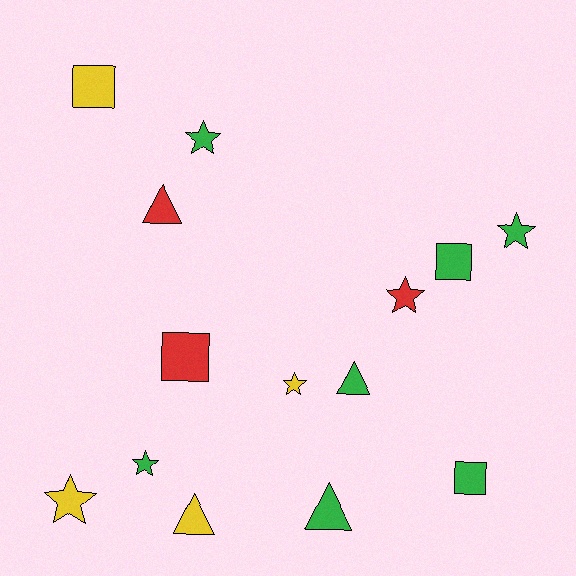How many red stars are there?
There is 1 red star.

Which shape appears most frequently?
Star, with 6 objects.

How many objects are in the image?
There are 14 objects.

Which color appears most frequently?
Green, with 7 objects.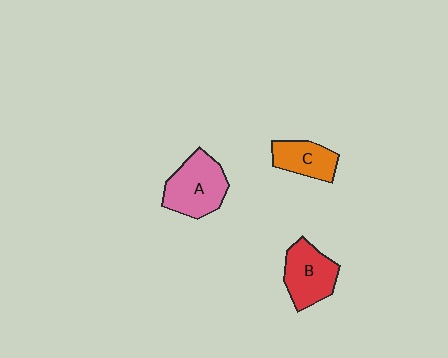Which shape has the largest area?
Shape A (pink).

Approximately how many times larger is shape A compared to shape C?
Approximately 1.5 times.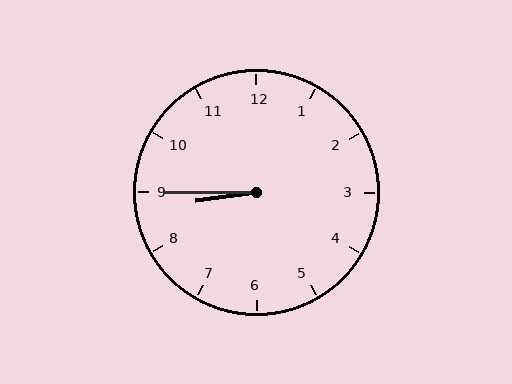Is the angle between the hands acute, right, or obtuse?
It is acute.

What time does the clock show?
8:45.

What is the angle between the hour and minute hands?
Approximately 8 degrees.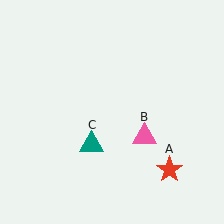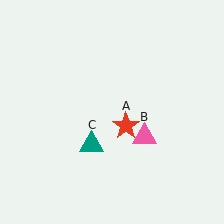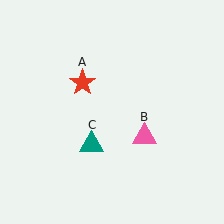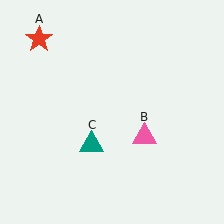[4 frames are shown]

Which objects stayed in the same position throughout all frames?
Pink triangle (object B) and teal triangle (object C) remained stationary.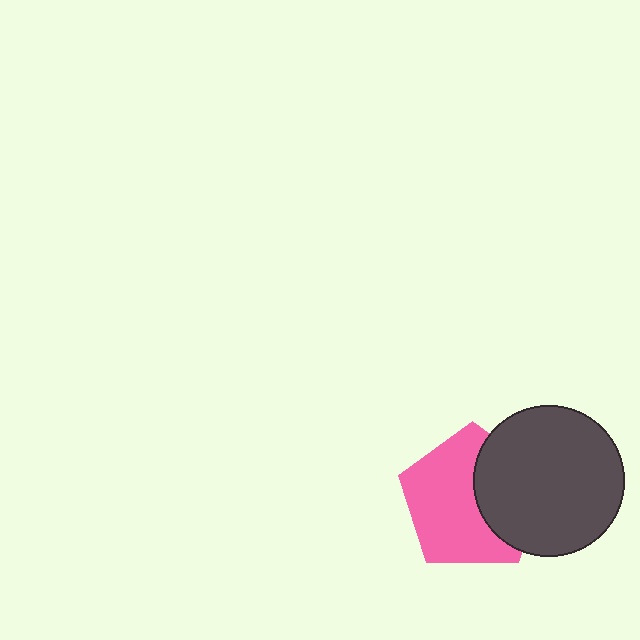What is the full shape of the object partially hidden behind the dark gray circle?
The partially hidden object is a pink pentagon.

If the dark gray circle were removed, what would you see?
You would see the complete pink pentagon.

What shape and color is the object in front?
The object in front is a dark gray circle.